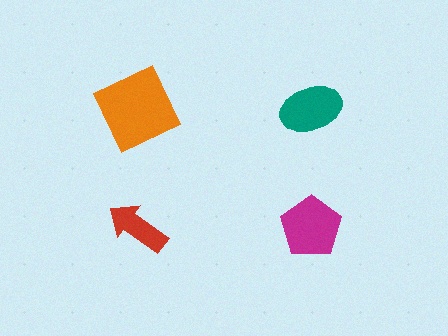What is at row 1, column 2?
A teal ellipse.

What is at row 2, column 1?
A red arrow.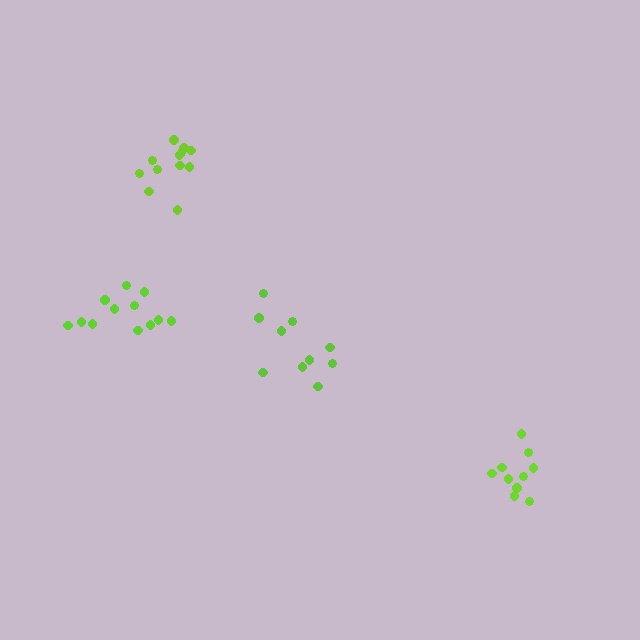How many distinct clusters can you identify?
There are 4 distinct clusters.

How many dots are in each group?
Group 1: 10 dots, Group 2: 12 dots, Group 3: 10 dots, Group 4: 12 dots (44 total).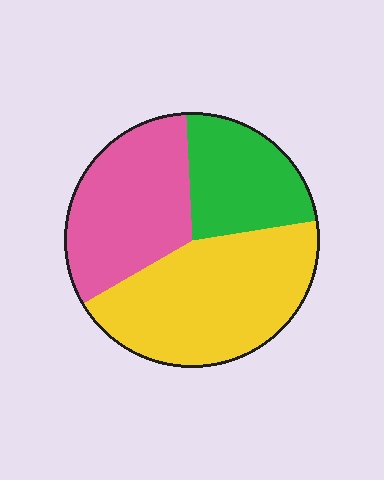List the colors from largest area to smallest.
From largest to smallest: yellow, pink, green.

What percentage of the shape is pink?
Pink covers roughly 35% of the shape.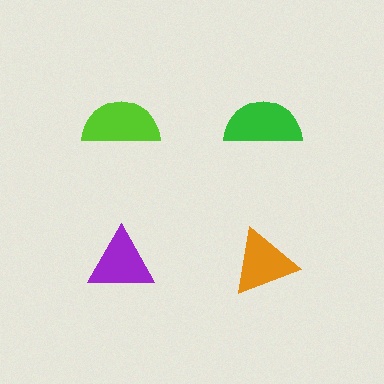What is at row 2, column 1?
A purple triangle.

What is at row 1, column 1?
A lime semicircle.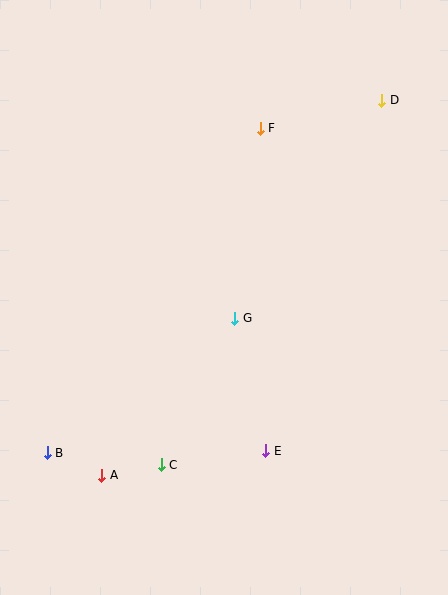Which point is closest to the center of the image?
Point G at (235, 318) is closest to the center.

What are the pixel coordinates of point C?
Point C is at (161, 465).